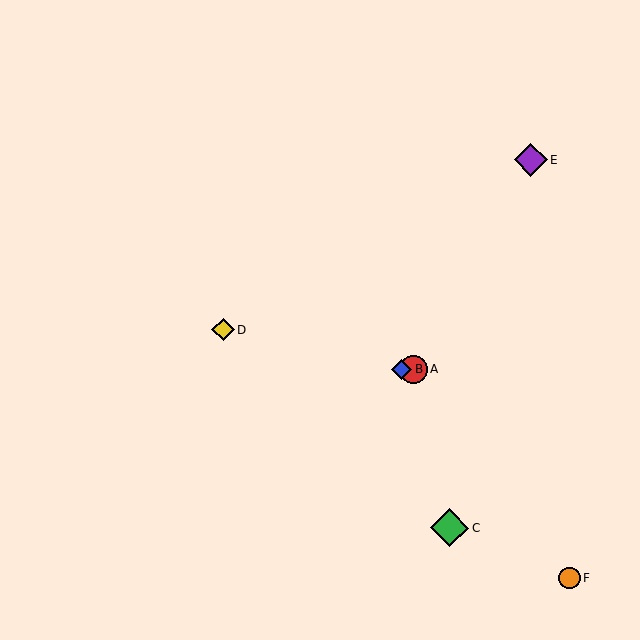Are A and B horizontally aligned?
Yes, both are at y≈370.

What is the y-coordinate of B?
Object B is at y≈369.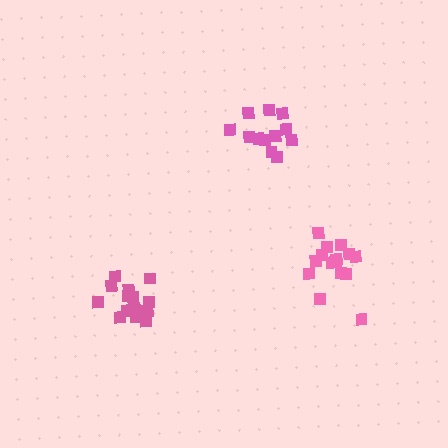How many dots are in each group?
Group 1: 12 dots, Group 2: 16 dots, Group 3: 15 dots (43 total).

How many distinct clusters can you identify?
There are 3 distinct clusters.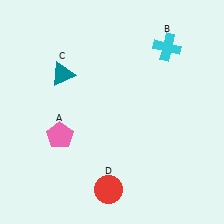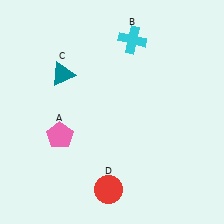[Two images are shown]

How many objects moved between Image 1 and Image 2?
1 object moved between the two images.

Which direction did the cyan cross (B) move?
The cyan cross (B) moved left.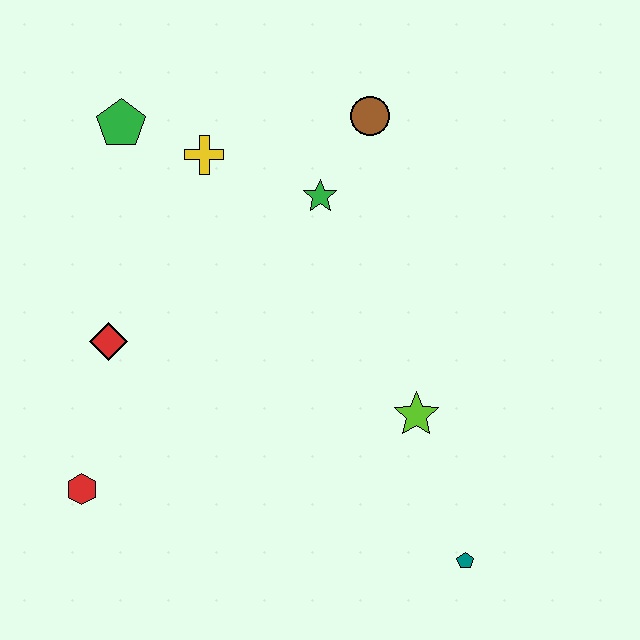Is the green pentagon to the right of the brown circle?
No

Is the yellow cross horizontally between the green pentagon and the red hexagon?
No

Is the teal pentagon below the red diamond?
Yes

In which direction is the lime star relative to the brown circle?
The lime star is below the brown circle.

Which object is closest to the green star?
The brown circle is closest to the green star.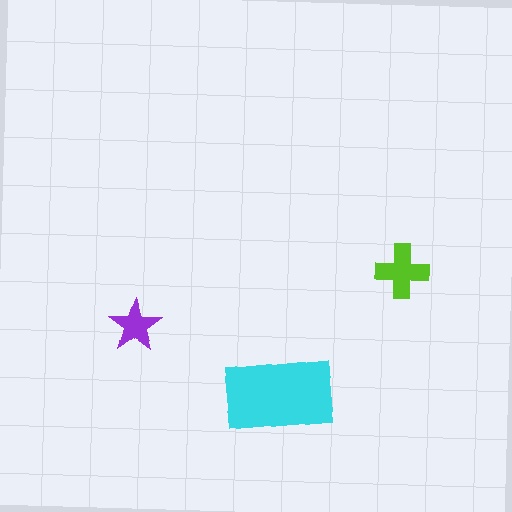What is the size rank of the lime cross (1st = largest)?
2nd.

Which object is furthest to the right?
The lime cross is rightmost.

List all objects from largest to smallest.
The cyan rectangle, the lime cross, the purple star.